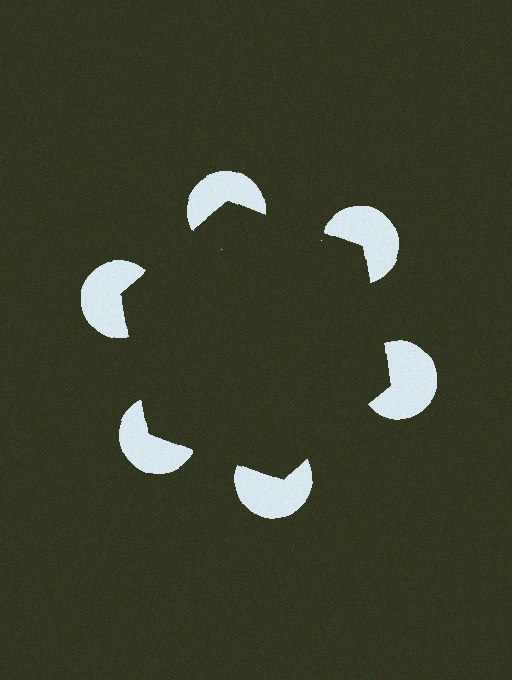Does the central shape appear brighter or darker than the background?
It typically appears slightly darker than the background, even though no actual brightness change is drawn.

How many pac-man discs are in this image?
There are 6 — one at each vertex of the illusory hexagon.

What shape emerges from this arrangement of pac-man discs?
An illusory hexagon — its edges are inferred from the aligned wedge cuts in the pac-man discs, not physically drawn.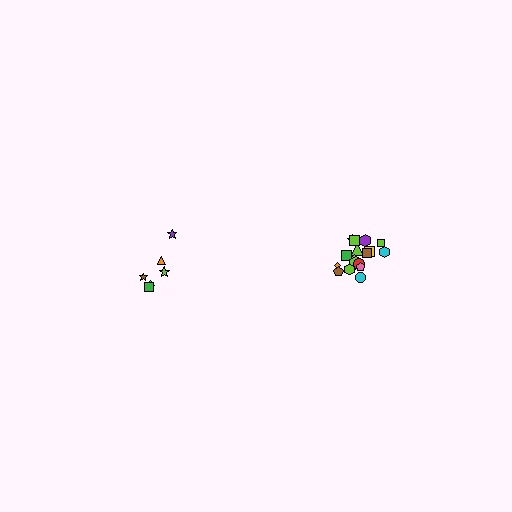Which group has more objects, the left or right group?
The right group.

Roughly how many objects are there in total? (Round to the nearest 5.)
Roughly 25 objects in total.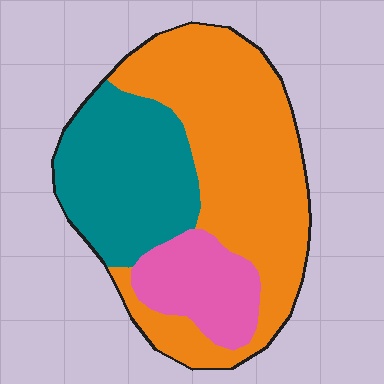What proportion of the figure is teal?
Teal takes up between a quarter and a half of the figure.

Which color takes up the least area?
Pink, at roughly 15%.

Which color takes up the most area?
Orange, at roughly 55%.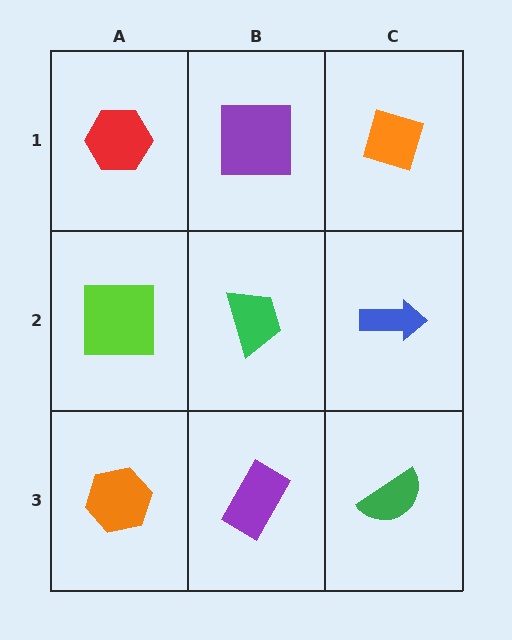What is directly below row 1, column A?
A lime square.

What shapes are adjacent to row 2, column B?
A purple square (row 1, column B), a purple rectangle (row 3, column B), a lime square (row 2, column A), a blue arrow (row 2, column C).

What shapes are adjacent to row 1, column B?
A green trapezoid (row 2, column B), a red hexagon (row 1, column A), an orange diamond (row 1, column C).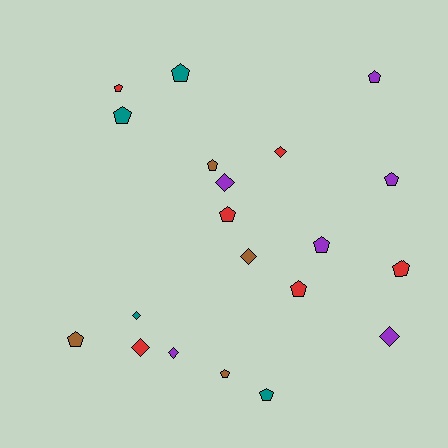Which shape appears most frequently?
Pentagon, with 13 objects.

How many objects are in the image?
There are 20 objects.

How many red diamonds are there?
There are 2 red diamonds.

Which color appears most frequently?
Purple, with 6 objects.